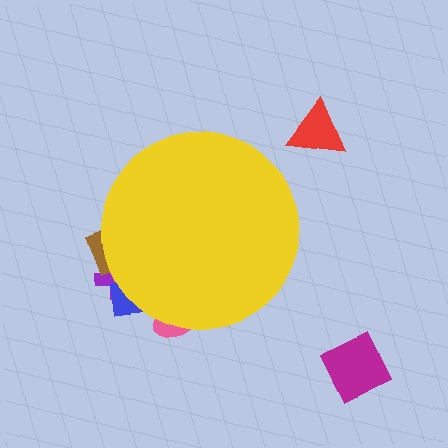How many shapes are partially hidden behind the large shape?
4 shapes are partially hidden.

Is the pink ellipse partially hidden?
Yes, the pink ellipse is partially hidden behind the yellow circle.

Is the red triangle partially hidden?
No, the red triangle is fully visible.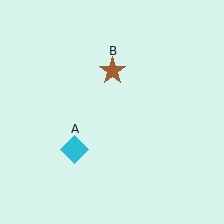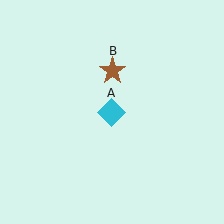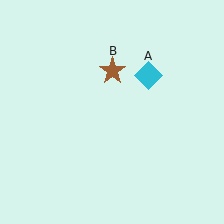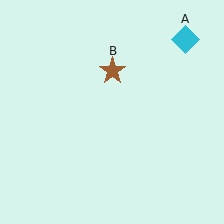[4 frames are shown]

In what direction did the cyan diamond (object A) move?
The cyan diamond (object A) moved up and to the right.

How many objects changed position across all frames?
1 object changed position: cyan diamond (object A).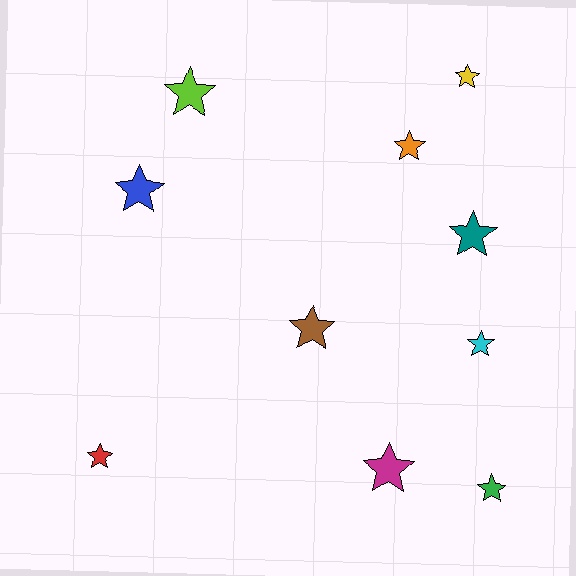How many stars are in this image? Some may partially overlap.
There are 10 stars.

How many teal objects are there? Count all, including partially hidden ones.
There is 1 teal object.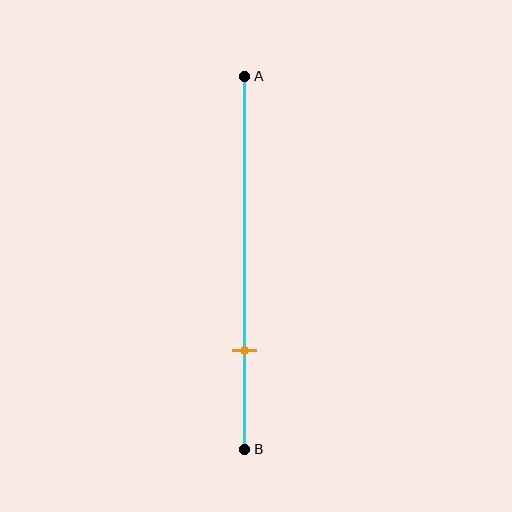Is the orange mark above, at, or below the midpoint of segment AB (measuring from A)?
The orange mark is below the midpoint of segment AB.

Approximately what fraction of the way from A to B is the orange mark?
The orange mark is approximately 75% of the way from A to B.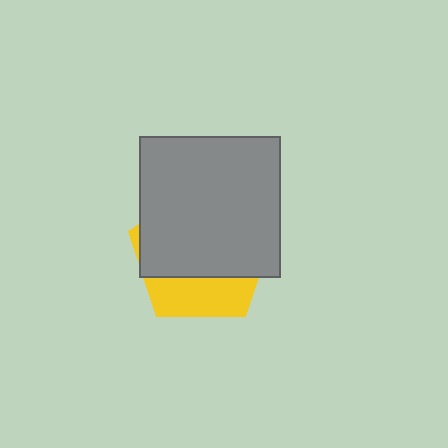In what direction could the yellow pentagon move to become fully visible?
The yellow pentagon could move down. That would shift it out from behind the gray square entirely.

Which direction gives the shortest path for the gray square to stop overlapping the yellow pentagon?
Moving up gives the shortest separation.